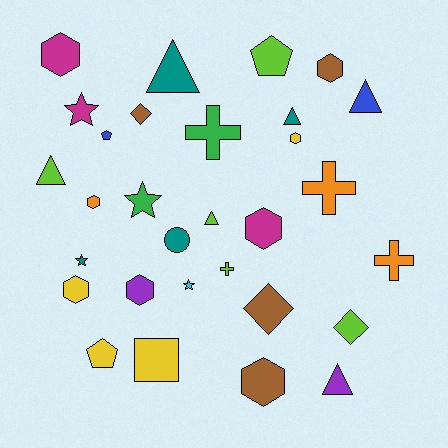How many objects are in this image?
There are 30 objects.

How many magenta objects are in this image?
There are 3 magenta objects.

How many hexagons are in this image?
There are 8 hexagons.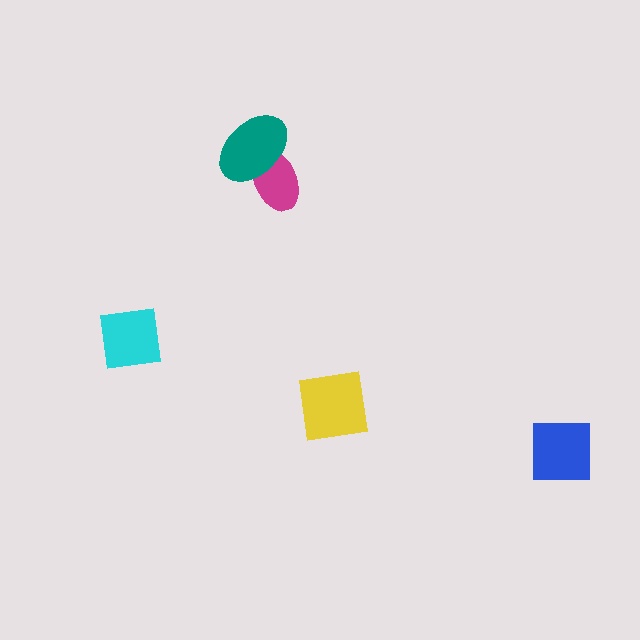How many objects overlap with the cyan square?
0 objects overlap with the cyan square.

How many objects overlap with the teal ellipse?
1 object overlaps with the teal ellipse.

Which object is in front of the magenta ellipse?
The teal ellipse is in front of the magenta ellipse.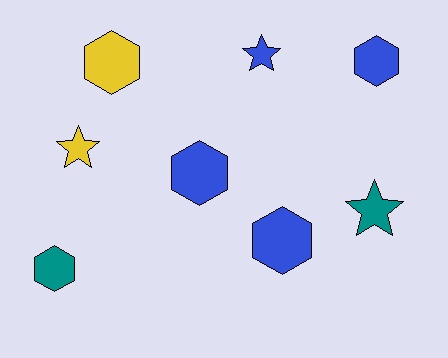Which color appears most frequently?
Blue, with 4 objects.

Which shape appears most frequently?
Hexagon, with 5 objects.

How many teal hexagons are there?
There is 1 teal hexagon.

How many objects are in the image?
There are 8 objects.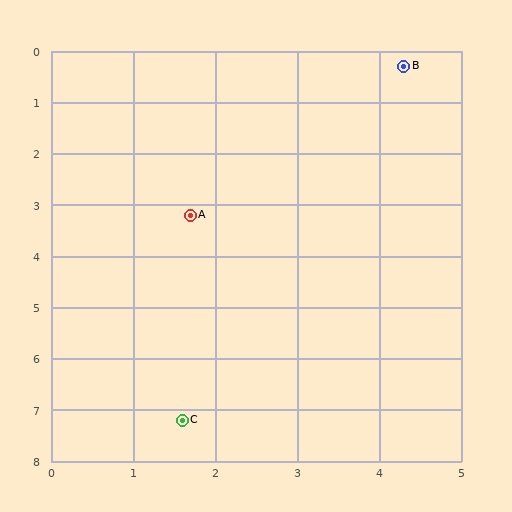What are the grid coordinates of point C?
Point C is at approximately (1.6, 7.2).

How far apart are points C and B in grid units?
Points C and B are about 7.4 grid units apart.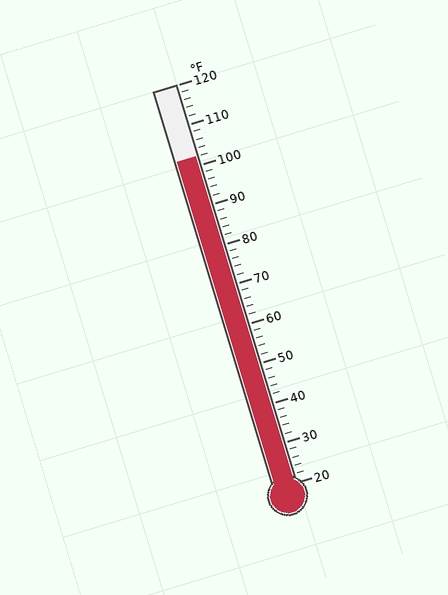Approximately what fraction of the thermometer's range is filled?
The thermometer is filled to approximately 80% of its range.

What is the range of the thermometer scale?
The thermometer scale ranges from 20°F to 120°F.